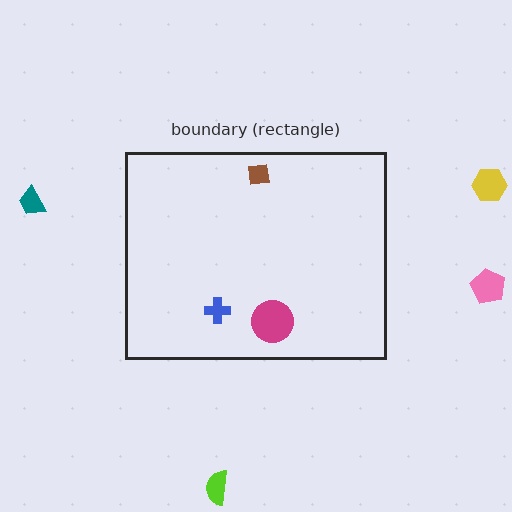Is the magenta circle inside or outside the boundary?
Inside.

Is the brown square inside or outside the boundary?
Inside.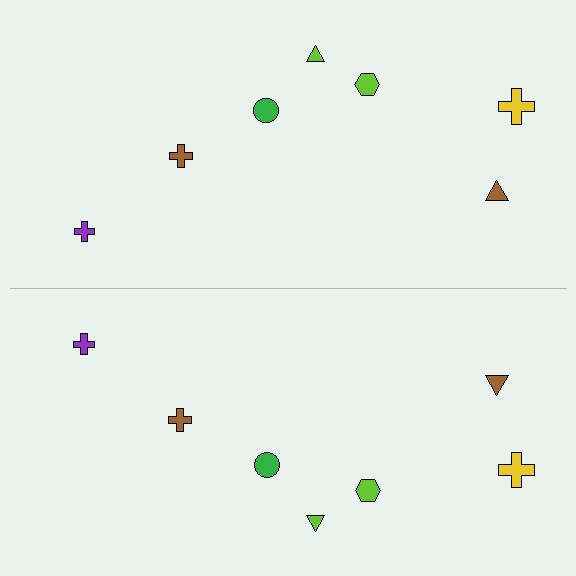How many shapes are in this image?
There are 14 shapes in this image.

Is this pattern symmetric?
Yes, this pattern has bilateral (reflection) symmetry.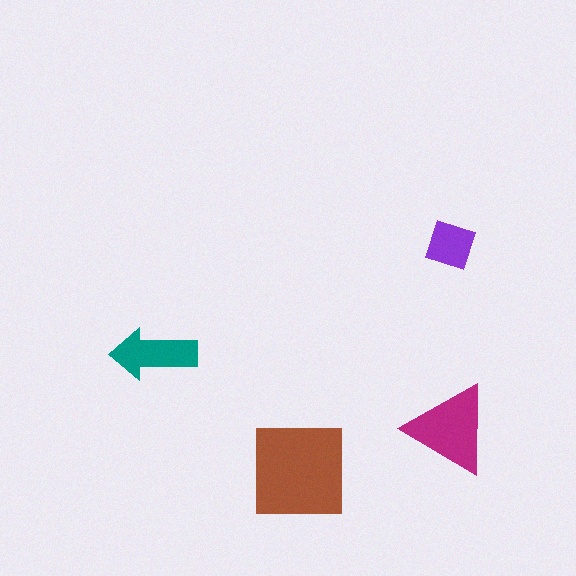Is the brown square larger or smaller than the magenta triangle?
Larger.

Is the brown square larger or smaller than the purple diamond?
Larger.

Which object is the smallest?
The purple diamond.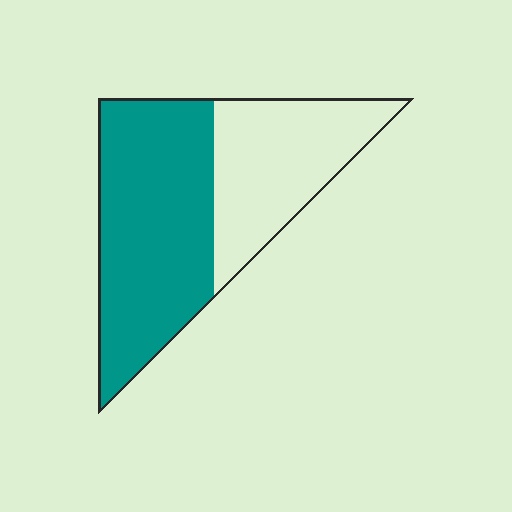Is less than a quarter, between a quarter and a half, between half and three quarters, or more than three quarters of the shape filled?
Between half and three quarters.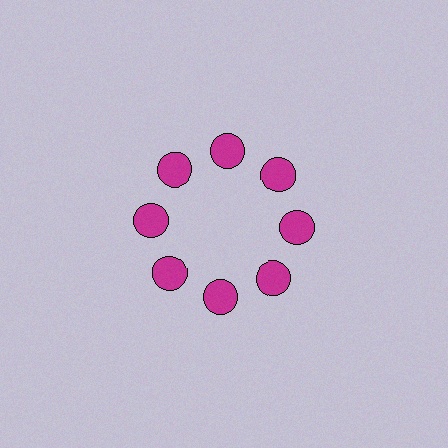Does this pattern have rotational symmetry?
Yes, this pattern has 8-fold rotational symmetry. It looks the same after rotating 45 degrees around the center.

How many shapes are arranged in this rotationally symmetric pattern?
There are 8 shapes, arranged in 8 groups of 1.